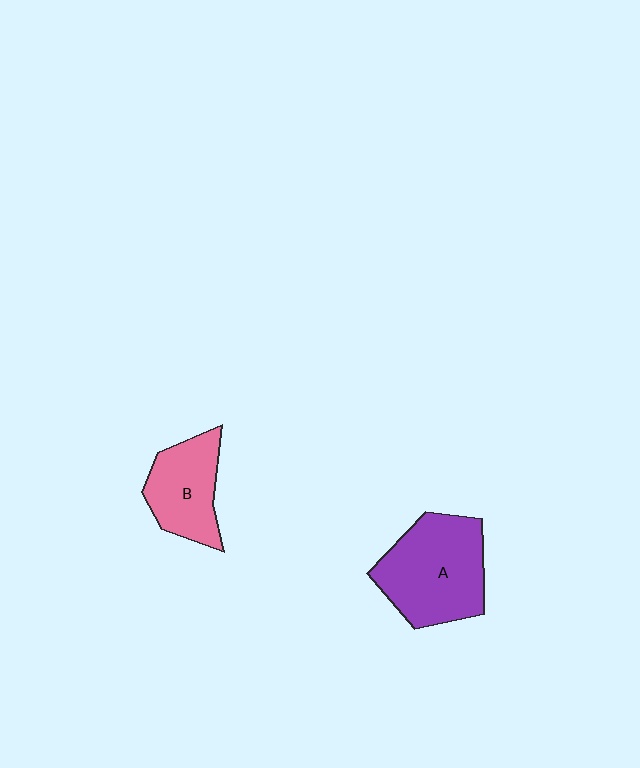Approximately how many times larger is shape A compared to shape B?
Approximately 1.5 times.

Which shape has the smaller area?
Shape B (pink).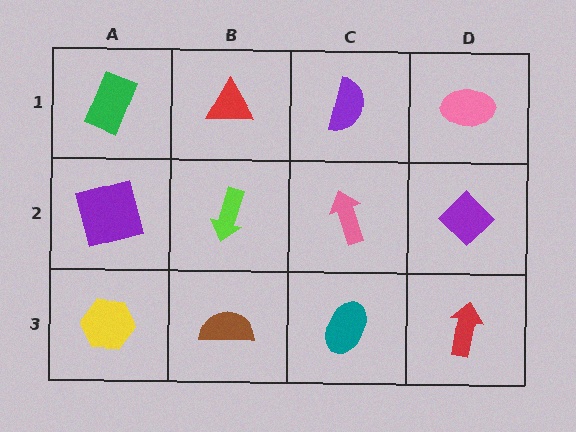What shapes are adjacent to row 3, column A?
A purple square (row 2, column A), a brown semicircle (row 3, column B).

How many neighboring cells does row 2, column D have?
3.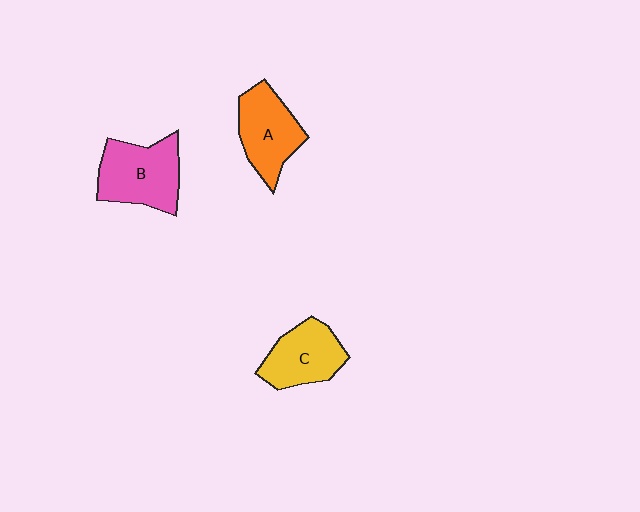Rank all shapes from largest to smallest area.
From largest to smallest: B (pink), A (orange), C (yellow).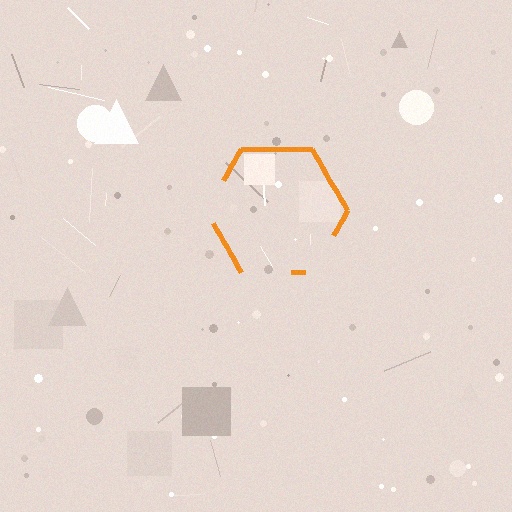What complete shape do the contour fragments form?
The contour fragments form a hexagon.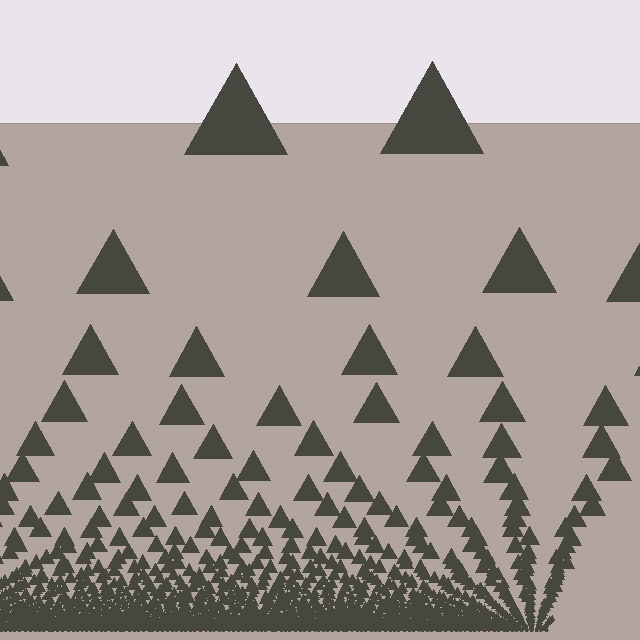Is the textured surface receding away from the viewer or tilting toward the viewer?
The surface appears to tilt toward the viewer. Texture elements get larger and sparser toward the top.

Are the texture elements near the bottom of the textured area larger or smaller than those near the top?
Smaller. The gradient is inverted — elements near the bottom are smaller and denser.